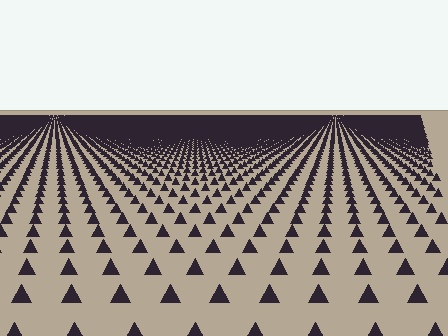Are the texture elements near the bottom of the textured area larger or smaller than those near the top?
Larger. Near the bottom, elements are closer to the viewer and appear at a bigger on-screen size.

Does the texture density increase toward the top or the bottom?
Density increases toward the top.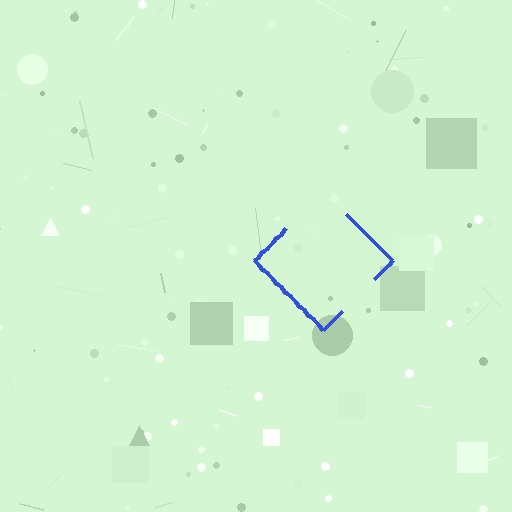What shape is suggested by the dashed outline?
The dashed outline suggests a diamond.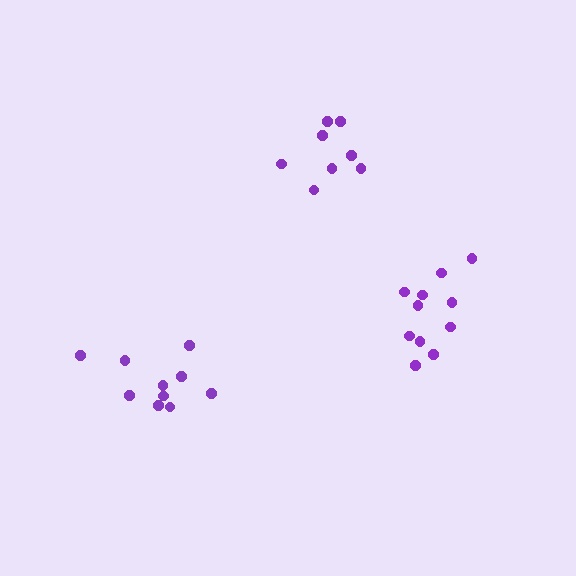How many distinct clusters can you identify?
There are 3 distinct clusters.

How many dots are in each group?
Group 1: 10 dots, Group 2: 8 dots, Group 3: 11 dots (29 total).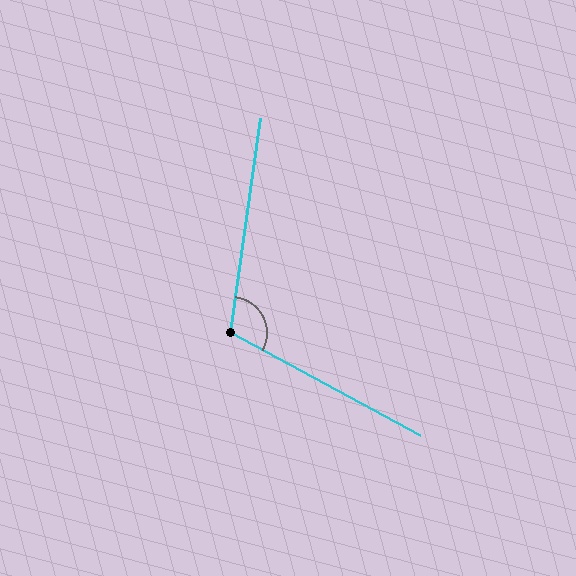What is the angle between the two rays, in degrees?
Approximately 111 degrees.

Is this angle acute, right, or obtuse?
It is obtuse.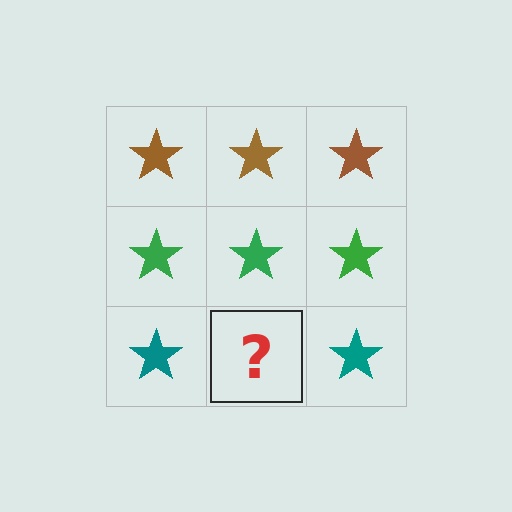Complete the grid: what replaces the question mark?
The question mark should be replaced with a teal star.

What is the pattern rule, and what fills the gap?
The rule is that each row has a consistent color. The gap should be filled with a teal star.